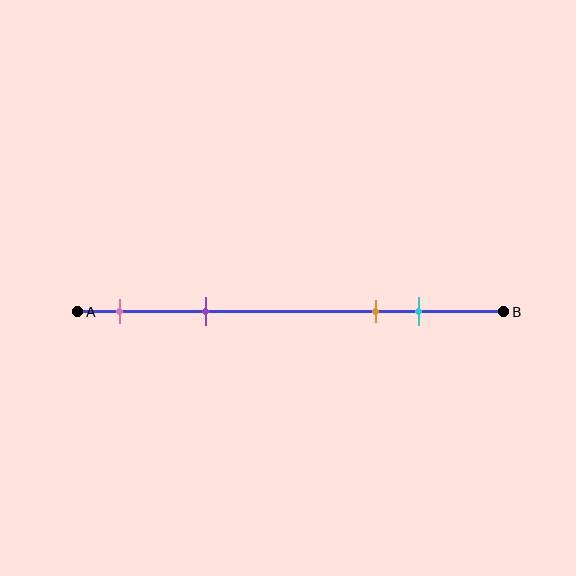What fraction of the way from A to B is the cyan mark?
The cyan mark is approximately 80% (0.8) of the way from A to B.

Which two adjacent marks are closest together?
The orange and cyan marks are the closest adjacent pair.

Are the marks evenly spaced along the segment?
No, the marks are not evenly spaced.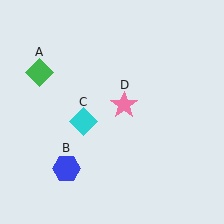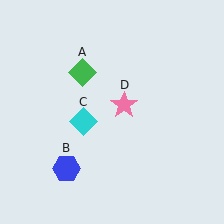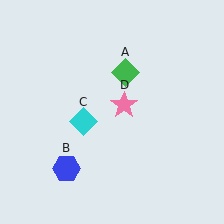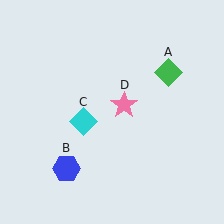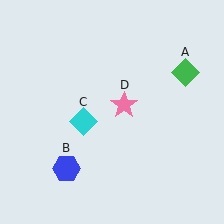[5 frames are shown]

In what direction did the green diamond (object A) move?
The green diamond (object A) moved right.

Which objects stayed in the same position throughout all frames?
Blue hexagon (object B) and cyan diamond (object C) and pink star (object D) remained stationary.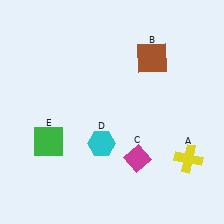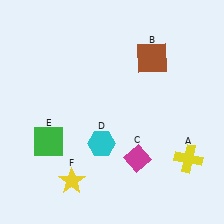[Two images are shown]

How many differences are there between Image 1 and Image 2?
There is 1 difference between the two images.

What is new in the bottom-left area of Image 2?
A yellow star (F) was added in the bottom-left area of Image 2.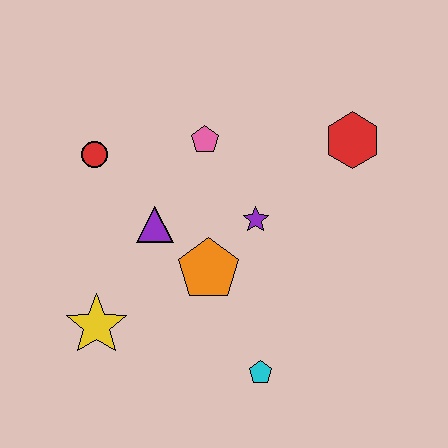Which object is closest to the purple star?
The orange pentagon is closest to the purple star.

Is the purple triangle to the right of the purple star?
No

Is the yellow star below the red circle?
Yes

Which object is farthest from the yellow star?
The red hexagon is farthest from the yellow star.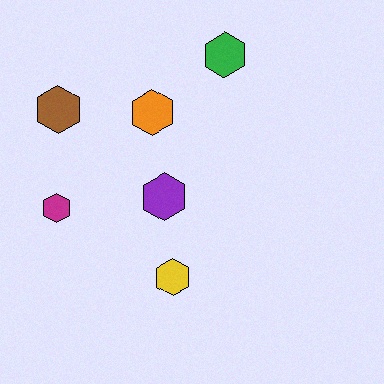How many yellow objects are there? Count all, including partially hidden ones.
There is 1 yellow object.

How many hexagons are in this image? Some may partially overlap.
There are 6 hexagons.